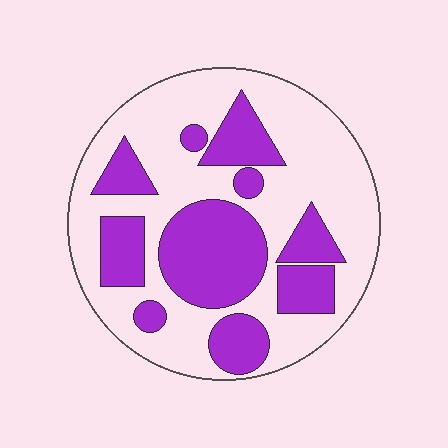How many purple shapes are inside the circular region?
10.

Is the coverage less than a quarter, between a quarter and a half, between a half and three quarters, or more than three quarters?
Between a quarter and a half.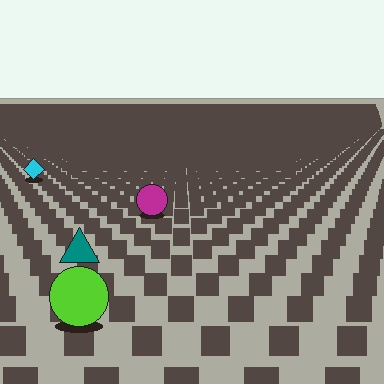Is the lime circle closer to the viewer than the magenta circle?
Yes. The lime circle is closer — you can tell from the texture gradient: the ground texture is coarser near it.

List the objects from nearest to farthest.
From nearest to farthest: the lime circle, the teal triangle, the magenta circle, the cyan diamond.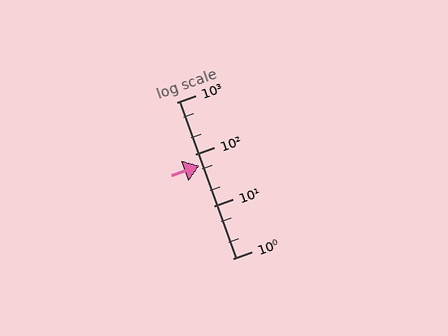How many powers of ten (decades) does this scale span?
The scale spans 3 decades, from 1 to 1000.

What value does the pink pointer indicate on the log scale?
The pointer indicates approximately 60.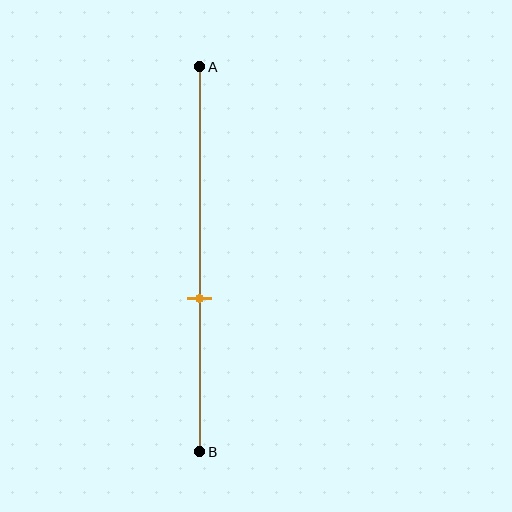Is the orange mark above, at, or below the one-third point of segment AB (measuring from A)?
The orange mark is below the one-third point of segment AB.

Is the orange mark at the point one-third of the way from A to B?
No, the mark is at about 60% from A, not at the 33% one-third point.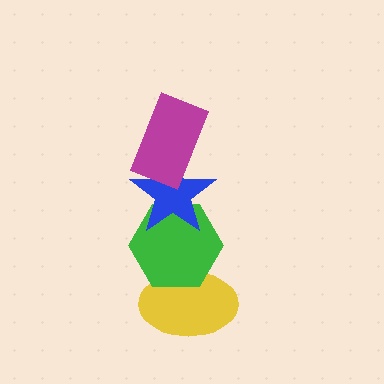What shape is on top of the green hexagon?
The blue star is on top of the green hexagon.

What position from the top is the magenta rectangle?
The magenta rectangle is 1st from the top.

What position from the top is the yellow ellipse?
The yellow ellipse is 4th from the top.